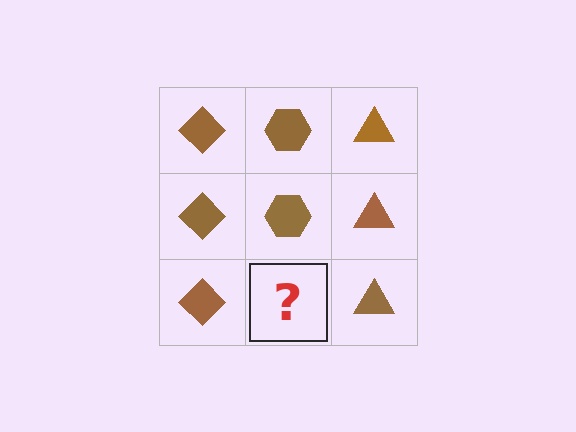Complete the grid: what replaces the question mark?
The question mark should be replaced with a brown hexagon.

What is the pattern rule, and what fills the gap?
The rule is that each column has a consistent shape. The gap should be filled with a brown hexagon.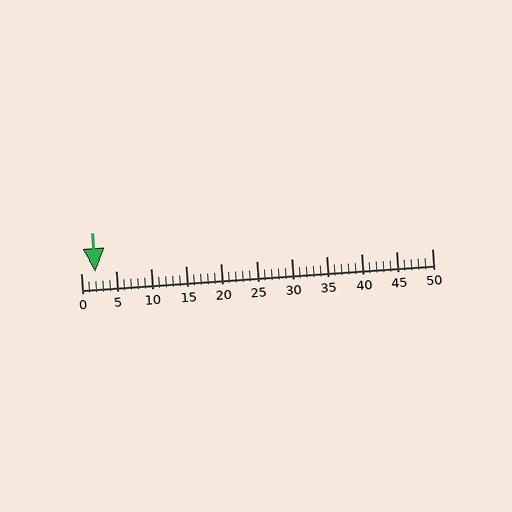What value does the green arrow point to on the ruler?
The green arrow points to approximately 2.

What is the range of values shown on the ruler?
The ruler shows values from 0 to 50.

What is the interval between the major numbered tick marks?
The major tick marks are spaced 5 units apart.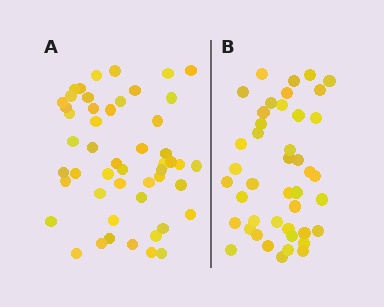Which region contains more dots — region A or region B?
Region A (the left region) has more dots.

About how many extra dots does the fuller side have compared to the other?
Region A has roughly 8 or so more dots than region B.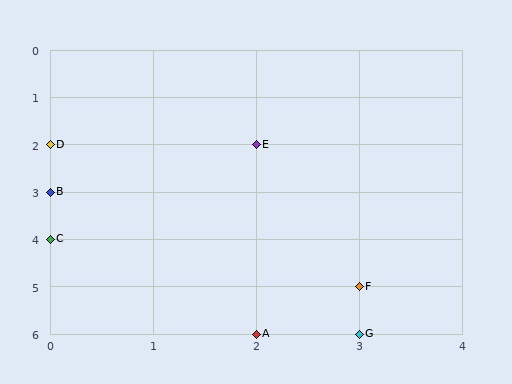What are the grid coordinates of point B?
Point B is at grid coordinates (0, 3).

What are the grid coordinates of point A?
Point A is at grid coordinates (2, 6).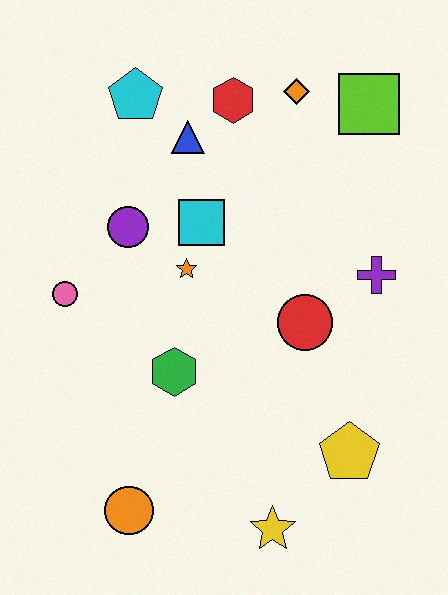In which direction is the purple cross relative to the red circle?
The purple cross is to the right of the red circle.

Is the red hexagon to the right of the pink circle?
Yes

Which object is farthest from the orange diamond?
The orange circle is farthest from the orange diamond.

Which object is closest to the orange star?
The cyan square is closest to the orange star.